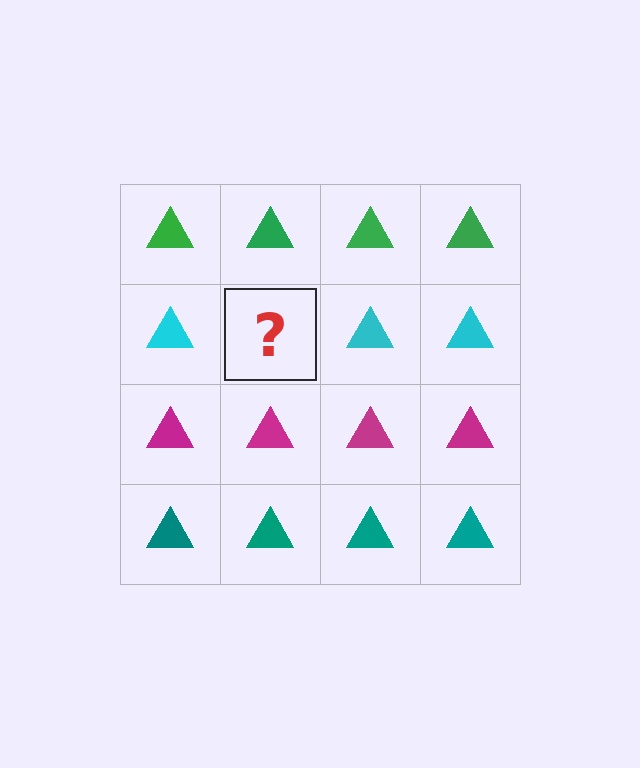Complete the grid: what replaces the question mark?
The question mark should be replaced with a cyan triangle.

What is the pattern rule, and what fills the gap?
The rule is that each row has a consistent color. The gap should be filled with a cyan triangle.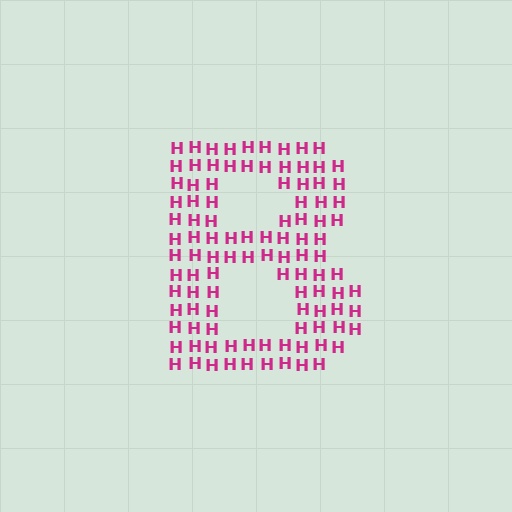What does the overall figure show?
The overall figure shows the letter B.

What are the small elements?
The small elements are letter H's.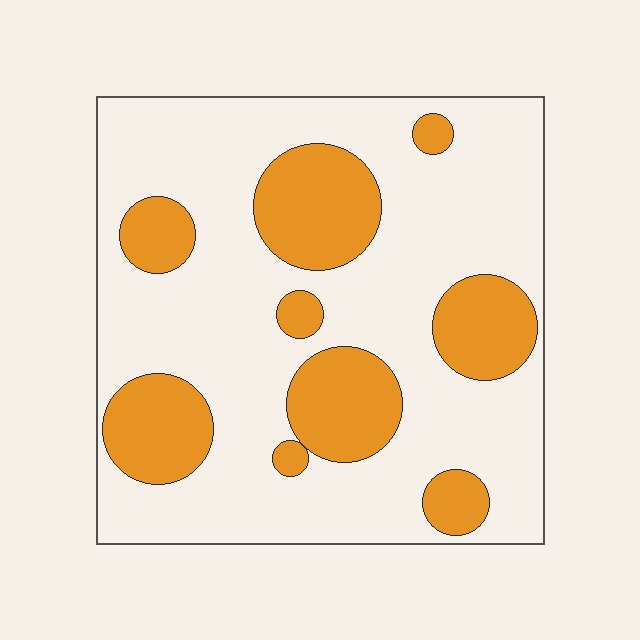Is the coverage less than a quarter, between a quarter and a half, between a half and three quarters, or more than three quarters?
Between a quarter and a half.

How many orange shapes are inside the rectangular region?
9.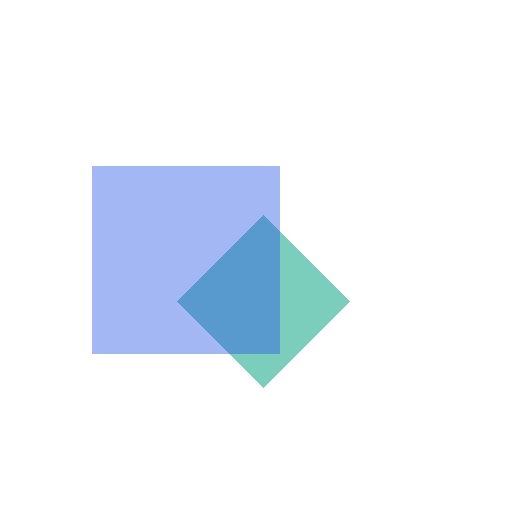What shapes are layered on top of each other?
The layered shapes are: a teal diamond, a blue square.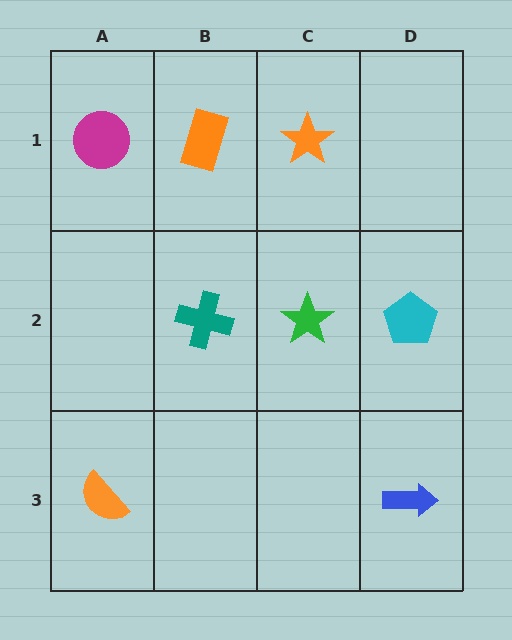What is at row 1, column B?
An orange rectangle.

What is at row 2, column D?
A cyan pentagon.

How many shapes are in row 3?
2 shapes.